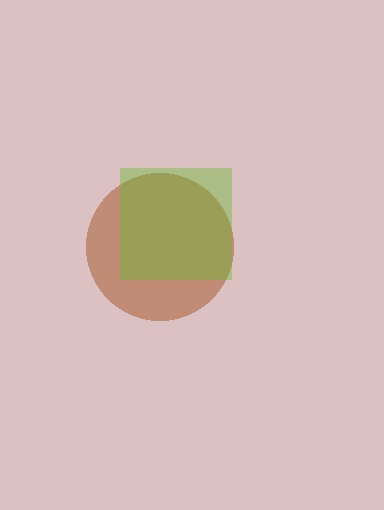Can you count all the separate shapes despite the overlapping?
Yes, there are 2 separate shapes.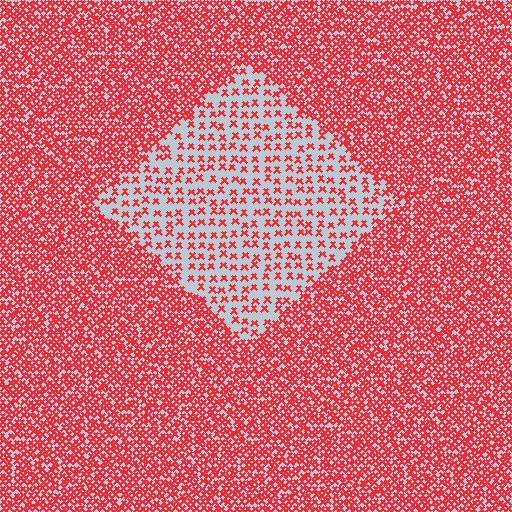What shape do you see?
I see a diamond.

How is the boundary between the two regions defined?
The boundary is defined by a change in element density (approximately 2.7x ratio). All elements are the same color, size, and shape.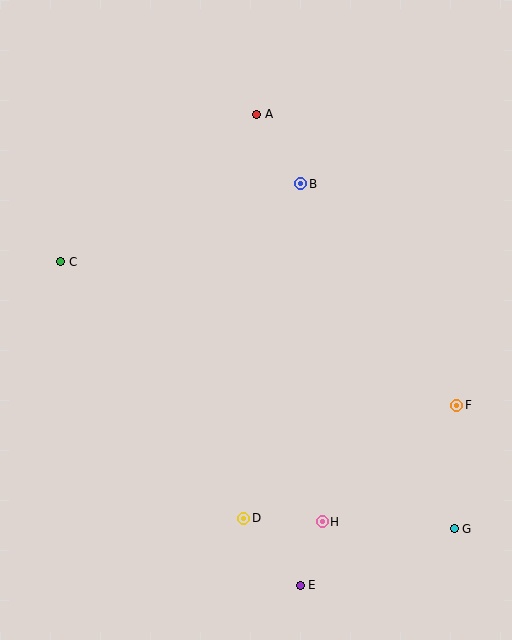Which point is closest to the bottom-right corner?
Point G is closest to the bottom-right corner.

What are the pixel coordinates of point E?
Point E is at (300, 585).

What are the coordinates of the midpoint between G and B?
The midpoint between G and B is at (377, 356).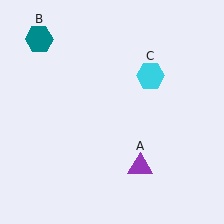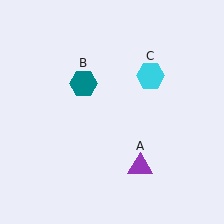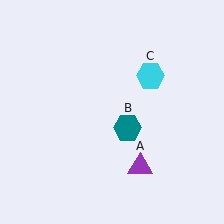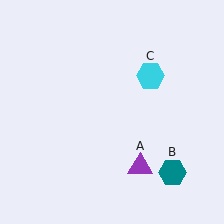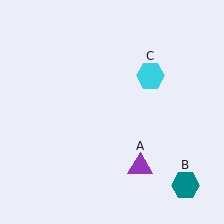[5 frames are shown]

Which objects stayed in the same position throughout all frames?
Purple triangle (object A) and cyan hexagon (object C) remained stationary.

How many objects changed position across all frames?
1 object changed position: teal hexagon (object B).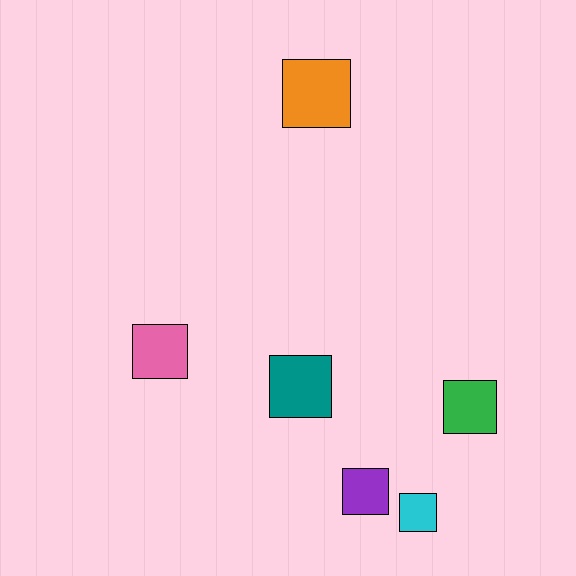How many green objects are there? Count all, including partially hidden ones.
There is 1 green object.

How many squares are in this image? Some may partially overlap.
There are 6 squares.